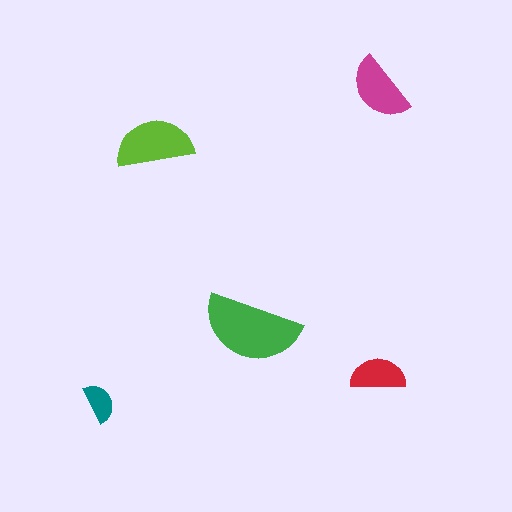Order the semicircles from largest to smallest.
the green one, the lime one, the magenta one, the red one, the teal one.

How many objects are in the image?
There are 5 objects in the image.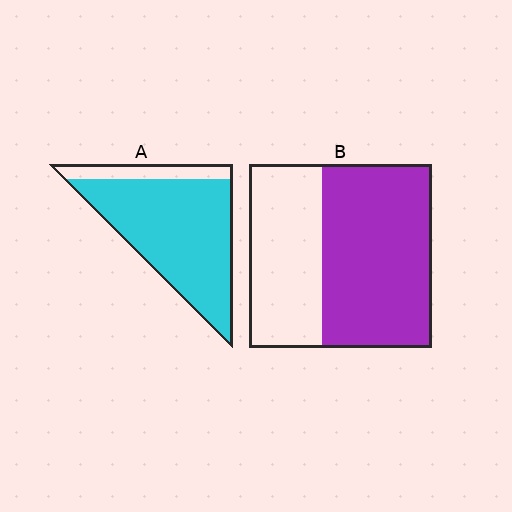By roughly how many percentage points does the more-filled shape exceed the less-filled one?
By roughly 25 percentage points (A over B).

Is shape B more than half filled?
Yes.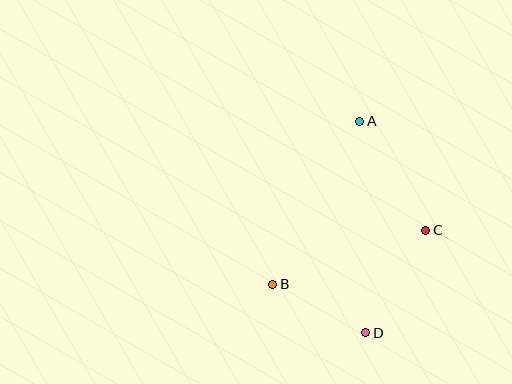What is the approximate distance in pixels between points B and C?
The distance between B and C is approximately 162 pixels.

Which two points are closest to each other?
Points B and D are closest to each other.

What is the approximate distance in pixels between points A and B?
The distance between A and B is approximately 185 pixels.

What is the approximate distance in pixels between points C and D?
The distance between C and D is approximately 118 pixels.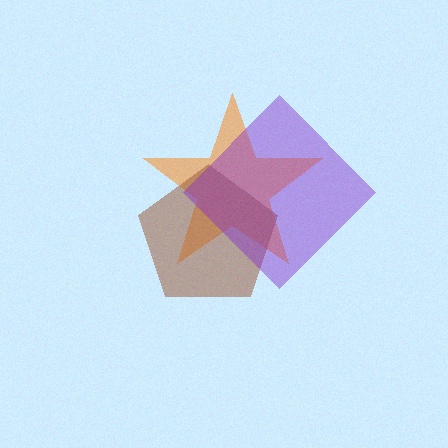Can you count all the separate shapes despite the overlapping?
Yes, there are 3 separate shapes.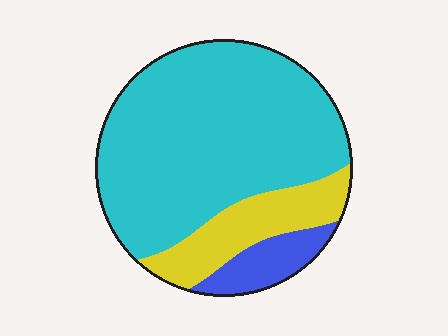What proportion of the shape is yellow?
Yellow takes up between a sixth and a third of the shape.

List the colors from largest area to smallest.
From largest to smallest: cyan, yellow, blue.